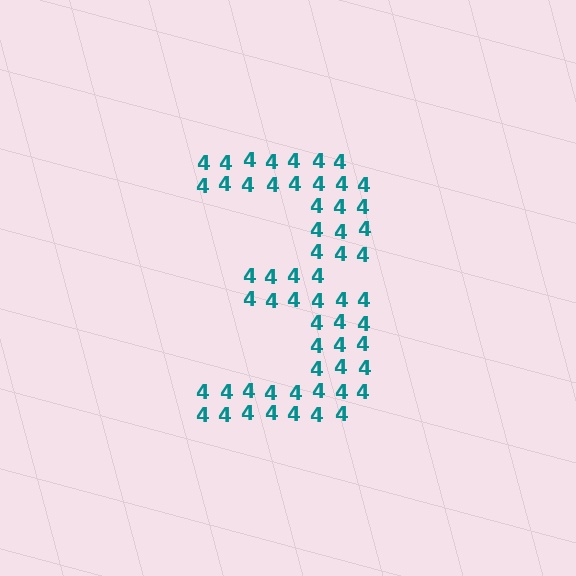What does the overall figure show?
The overall figure shows the digit 3.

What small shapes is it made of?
It is made of small digit 4's.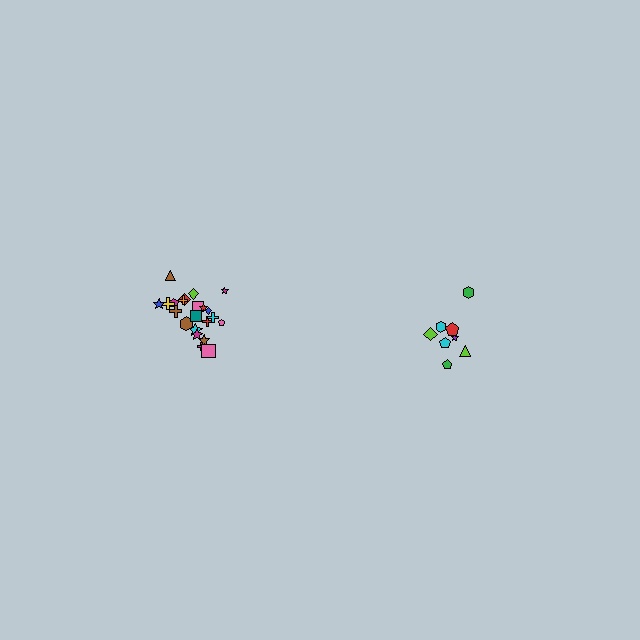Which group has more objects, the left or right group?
The left group.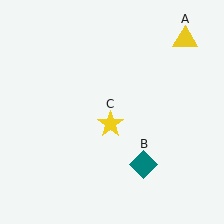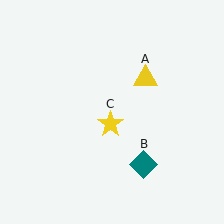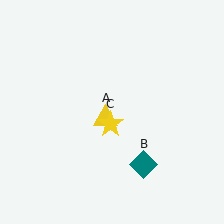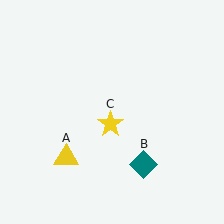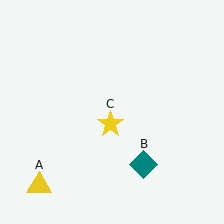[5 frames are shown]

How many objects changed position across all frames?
1 object changed position: yellow triangle (object A).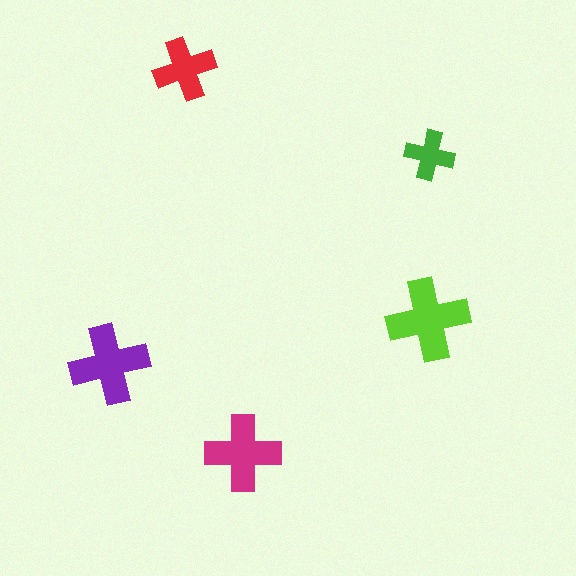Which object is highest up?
The red cross is topmost.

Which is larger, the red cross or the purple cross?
The purple one.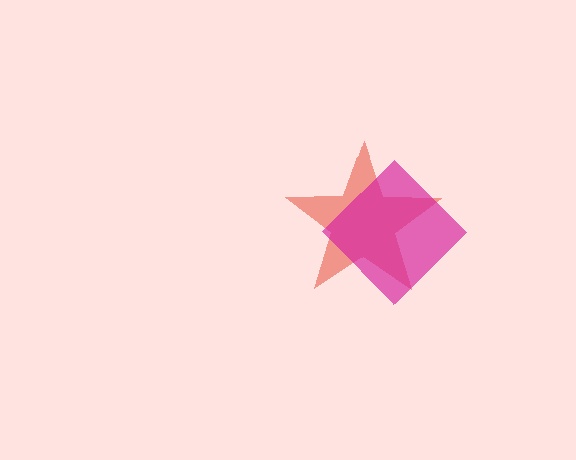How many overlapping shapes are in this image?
There are 2 overlapping shapes in the image.